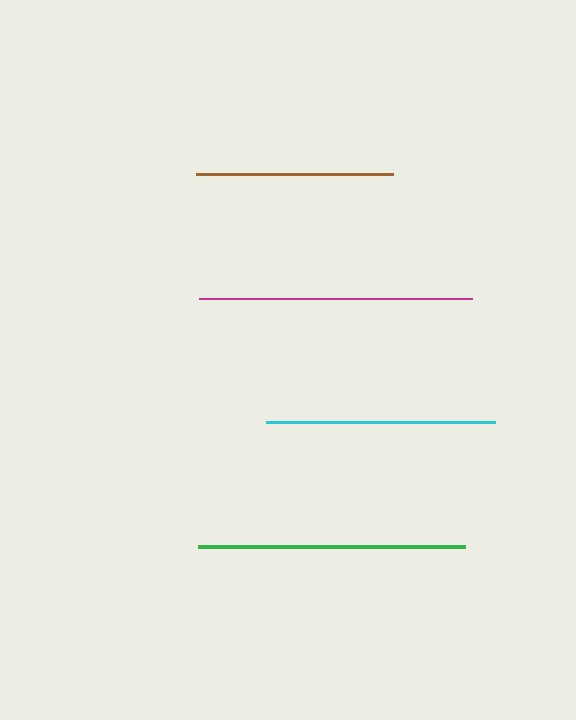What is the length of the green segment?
The green segment is approximately 267 pixels long.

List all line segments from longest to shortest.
From longest to shortest: magenta, green, cyan, brown.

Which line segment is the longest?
The magenta line is the longest at approximately 274 pixels.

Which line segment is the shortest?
The brown line is the shortest at approximately 197 pixels.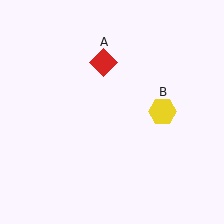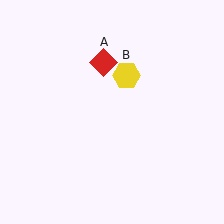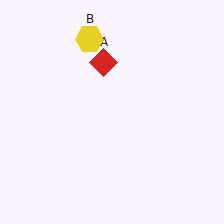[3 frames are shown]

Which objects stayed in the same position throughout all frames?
Red diamond (object A) remained stationary.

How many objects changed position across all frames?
1 object changed position: yellow hexagon (object B).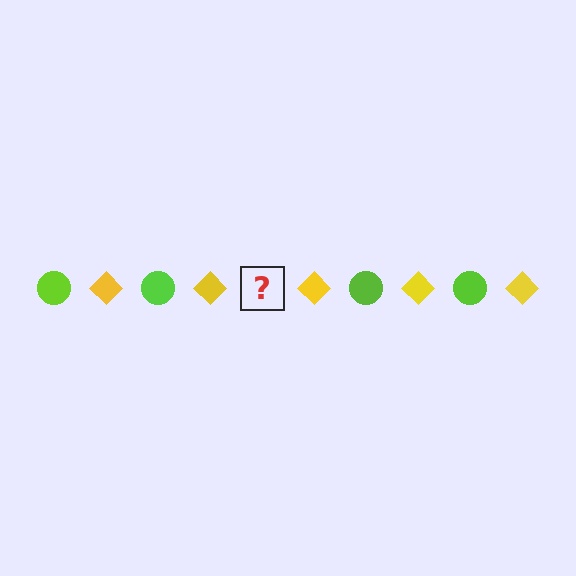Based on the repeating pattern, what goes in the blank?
The blank should be a lime circle.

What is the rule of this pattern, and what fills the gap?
The rule is that the pattern alternates between lime circle and yellow diamond. The gap should be filled with a lime circle.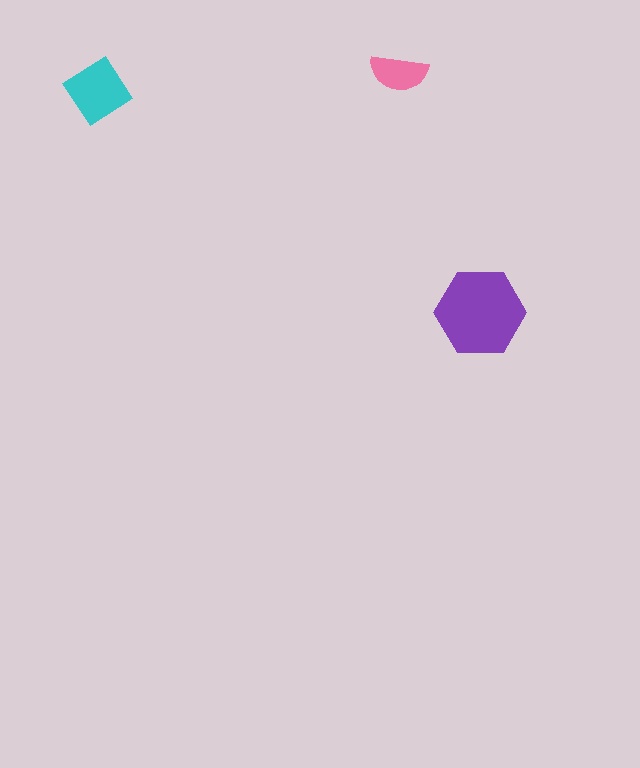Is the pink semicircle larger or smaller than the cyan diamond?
Smaller.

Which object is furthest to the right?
The purple hexagon is rightmost.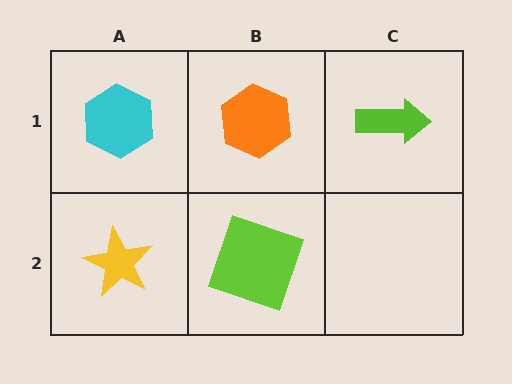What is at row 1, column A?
A cyan hexagon.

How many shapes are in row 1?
3 shapes.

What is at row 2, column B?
A lime square.